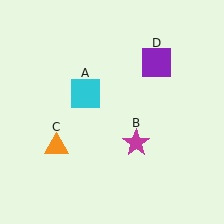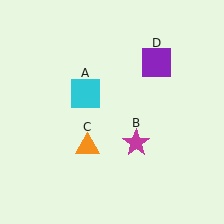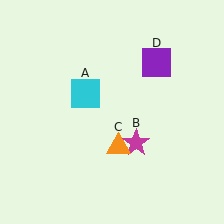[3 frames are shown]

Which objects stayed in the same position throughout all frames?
Cyan square (object A) and magenta star (object B) and purple square (object D) remained stationary.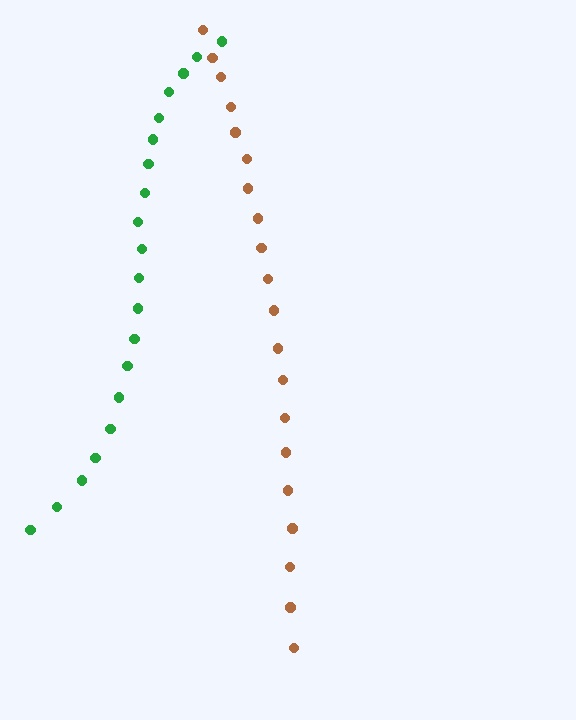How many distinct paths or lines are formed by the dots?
There are 2 distinct paths.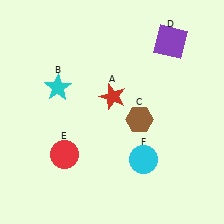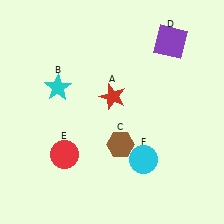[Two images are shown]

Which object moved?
The brown hexagon (C) moved down.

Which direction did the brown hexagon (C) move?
The brown hexagon (C) moved down.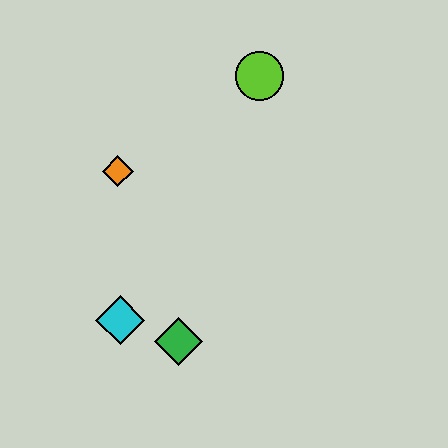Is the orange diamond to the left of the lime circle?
Yes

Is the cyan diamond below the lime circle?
Yes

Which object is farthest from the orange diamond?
The green diamond is farthest from the orange diamond.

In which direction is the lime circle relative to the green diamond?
The lime circle is above the green diamond.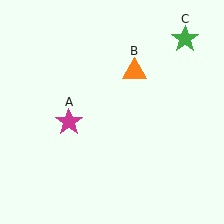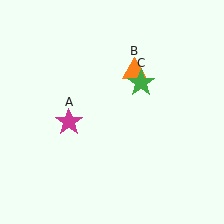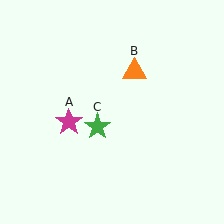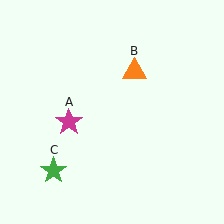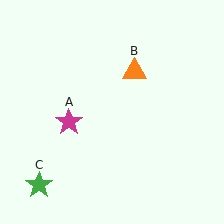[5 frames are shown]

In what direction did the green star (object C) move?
The green star (object C) moved down and to the left.